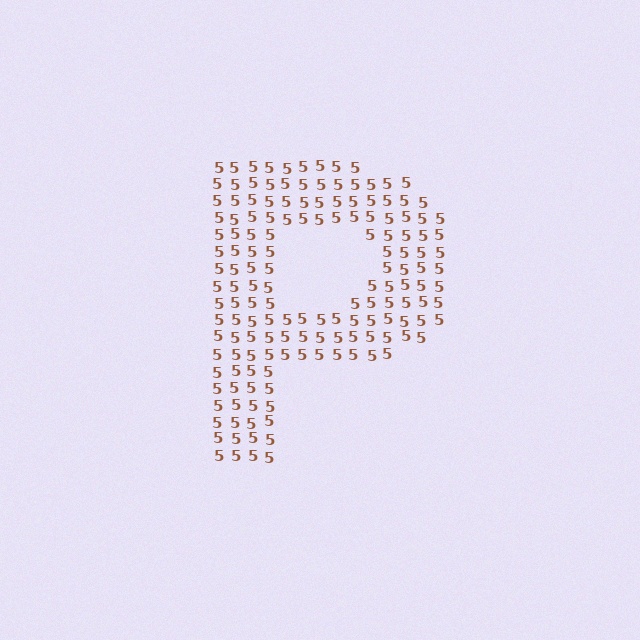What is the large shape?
The large shape is the letter P.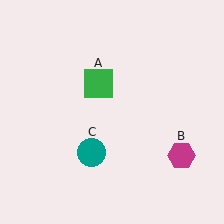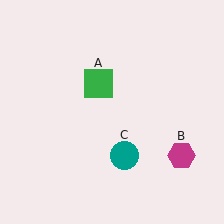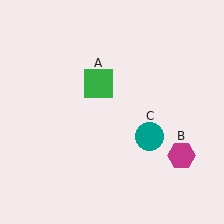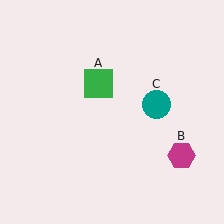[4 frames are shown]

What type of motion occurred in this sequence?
The teal circle (object C) rotated counterclockwise around the center of the scene.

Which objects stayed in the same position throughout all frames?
Green square (object A) and magenta hexagon (object B) remained stationary.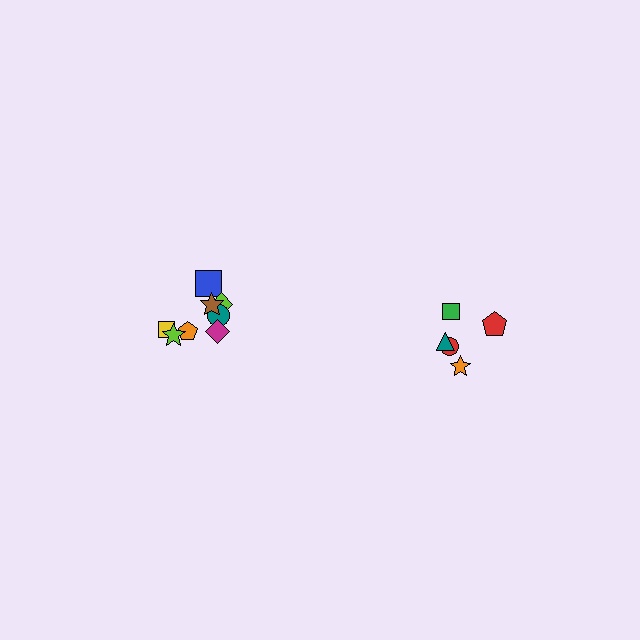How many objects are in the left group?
There are 8 objects.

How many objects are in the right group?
There are 5 objects.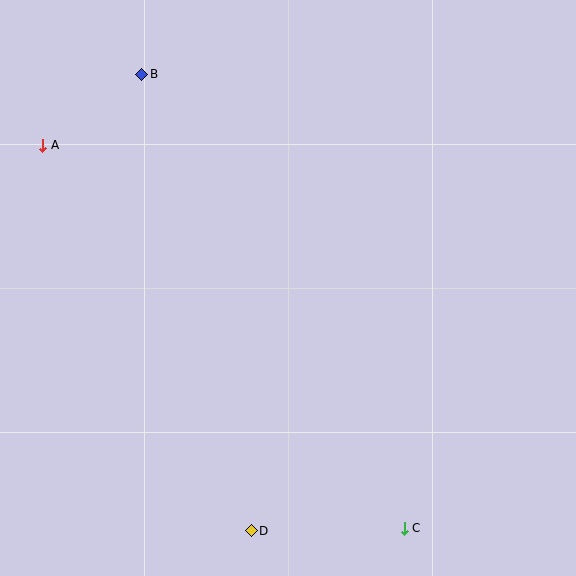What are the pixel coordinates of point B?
Point B is at (142, 74).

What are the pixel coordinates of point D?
Point D is at (251, 531).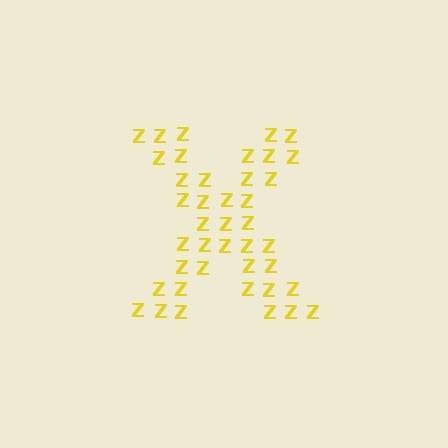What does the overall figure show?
The overall figure shows the letter X.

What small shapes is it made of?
It is made of small letter Z's.